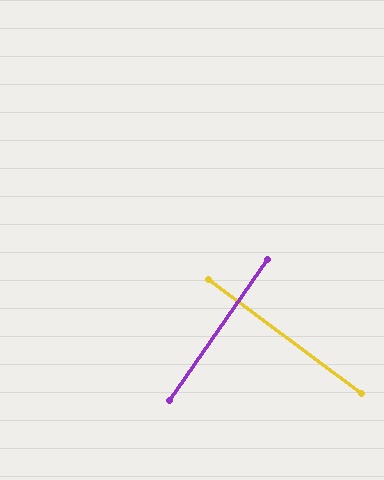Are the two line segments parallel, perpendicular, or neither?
Perpendicular — they meet at approximately 88°.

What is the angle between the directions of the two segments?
Approximately 88 degrees.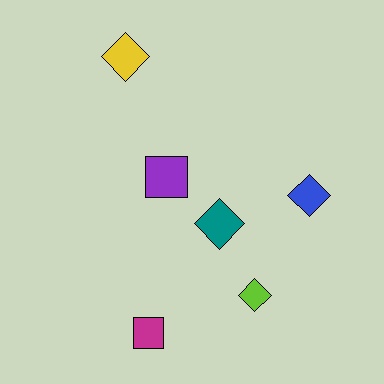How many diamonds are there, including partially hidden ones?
There are 4 diamonds.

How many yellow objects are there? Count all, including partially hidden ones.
There is 1 yellow object.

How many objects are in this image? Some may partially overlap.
There are 6 objects.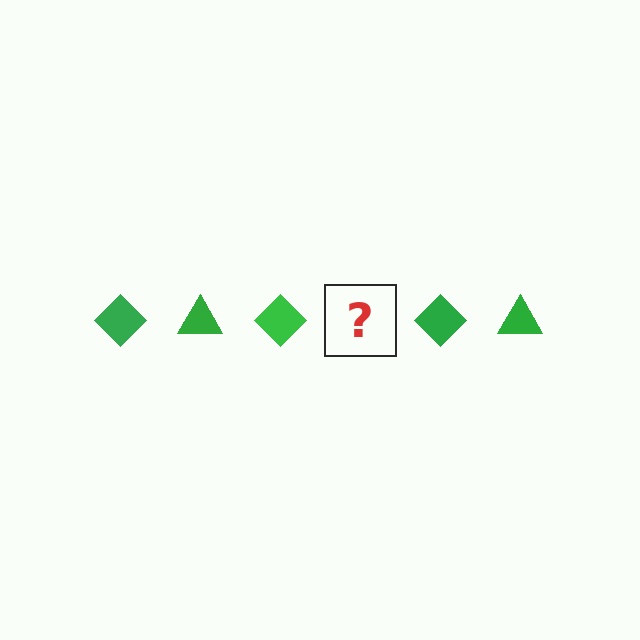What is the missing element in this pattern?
The missing element is a green triangle.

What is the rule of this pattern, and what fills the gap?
The rule is that the pattern cycles through diamond, triangle shapes in green. The gap should be filled with a green triangle.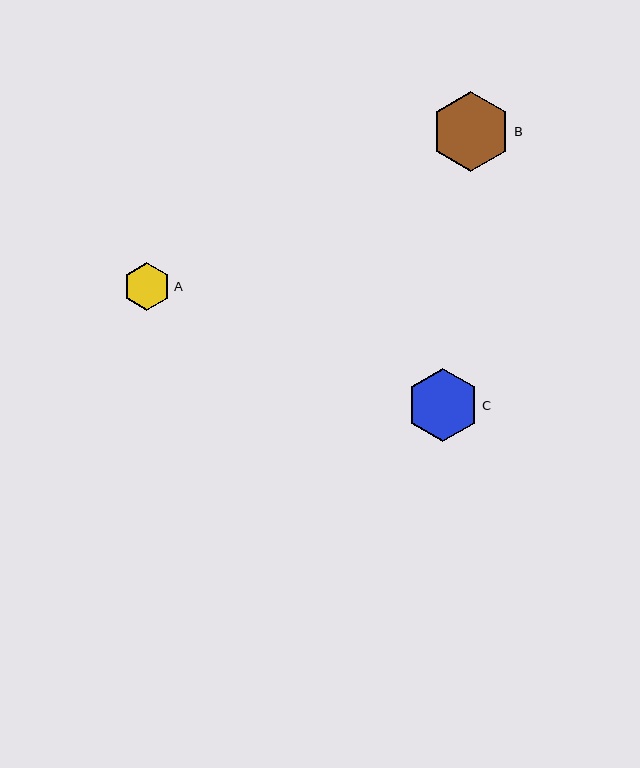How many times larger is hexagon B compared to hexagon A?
Hexagon B is approximately 1.7 times the size of hexagon A.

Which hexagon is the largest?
Hexagon B is the largest with a size of approximately 80 pixels.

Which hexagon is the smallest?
Hexagon A is the smallest with a size of approximately 48 pixels.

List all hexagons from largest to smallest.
From largest to smallest: B, C, A.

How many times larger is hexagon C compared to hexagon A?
Hexagon C is approximately 1.5 times the size of hexagon A.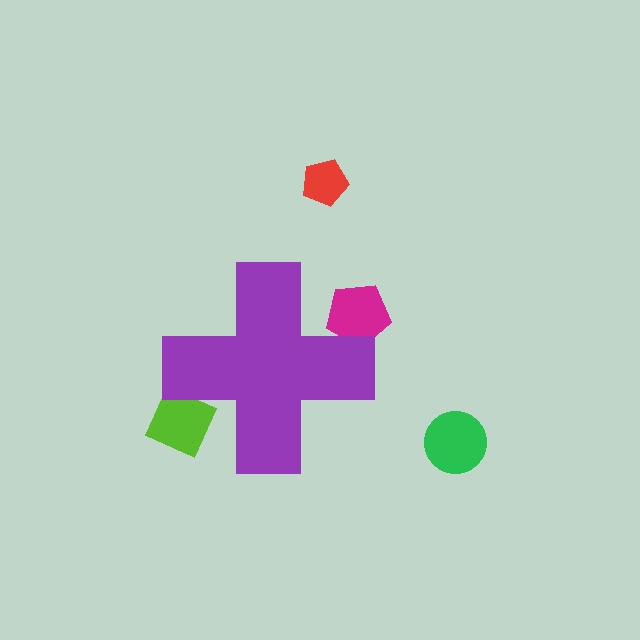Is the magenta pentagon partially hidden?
Yes, the magenta pentagon is partially hidden behind the purple cross.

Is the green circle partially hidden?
No, the green circle is fully visible.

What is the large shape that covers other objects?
A purple cross.